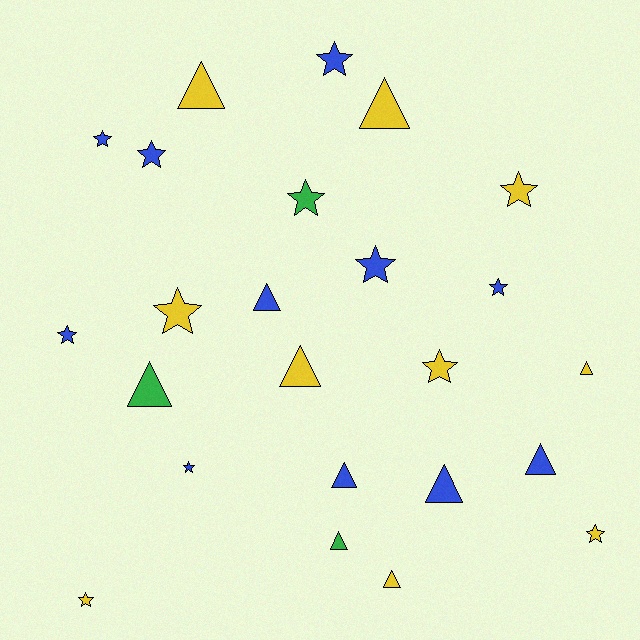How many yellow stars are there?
There are 5 yellow stars.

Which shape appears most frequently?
Star, with 13 objects.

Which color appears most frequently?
Blue, with 11 objects.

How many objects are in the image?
There are 24 objects.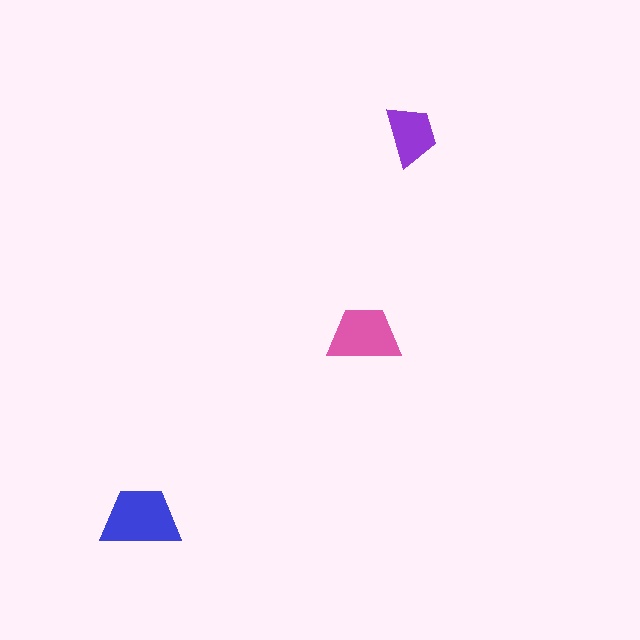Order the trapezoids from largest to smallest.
the blue one, the pink one, the purple one.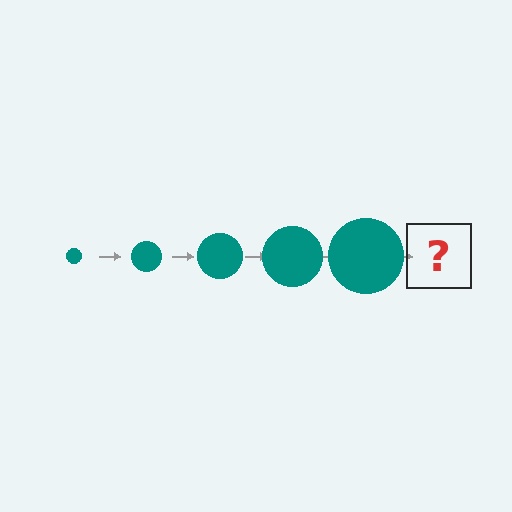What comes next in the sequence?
The next element should be a teal circle, larger than the previous one.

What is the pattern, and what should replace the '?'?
The pattern is that the circle gets progressively larger each step. The '?' should be a teal circle, larger than the previous one.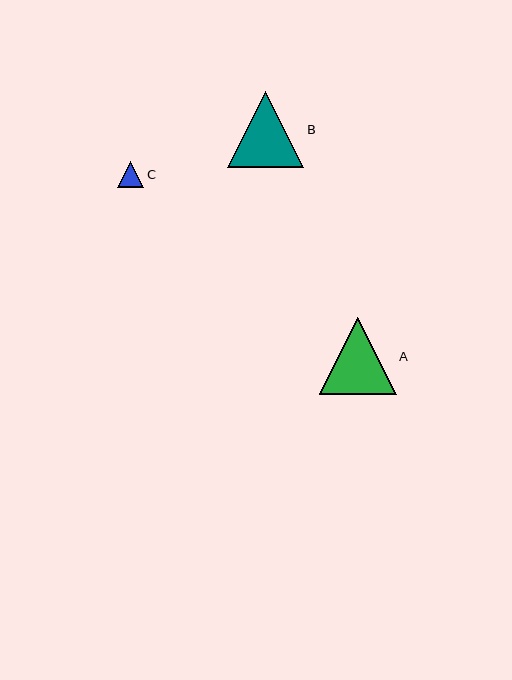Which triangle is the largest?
Triangle A is the largest with a size of approximately 77 pixels.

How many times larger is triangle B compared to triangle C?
Triangle B is approximately 2.9 times the size of triangle C.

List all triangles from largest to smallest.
From largest to smallest: A, B, C.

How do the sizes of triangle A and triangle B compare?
Triangle A and triangle B are approximately the same size.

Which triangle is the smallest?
Triangle C is the smallest with a size of approximately 26 pixels.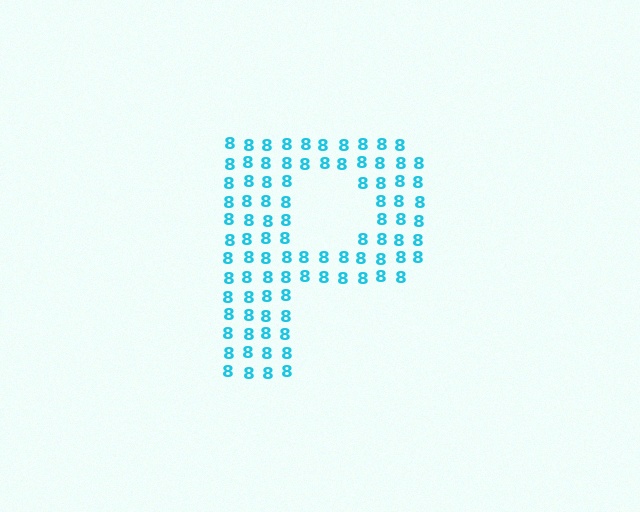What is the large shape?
The large shape is the letter P.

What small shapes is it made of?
It is made of small digit 8's.